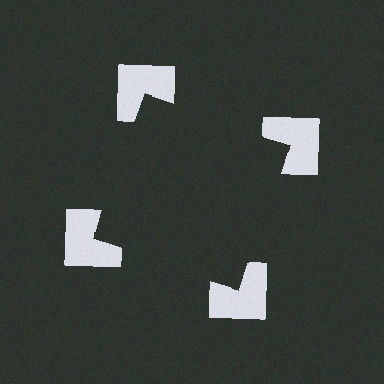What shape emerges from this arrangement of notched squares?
An illusory square — its edges are inferred from the aligned wedge cuts in the notched squares, not physically drawn.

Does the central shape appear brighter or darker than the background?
It typically appears slightly darker than the background, even though no actual brightness change is drawn.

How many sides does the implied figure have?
4 sides.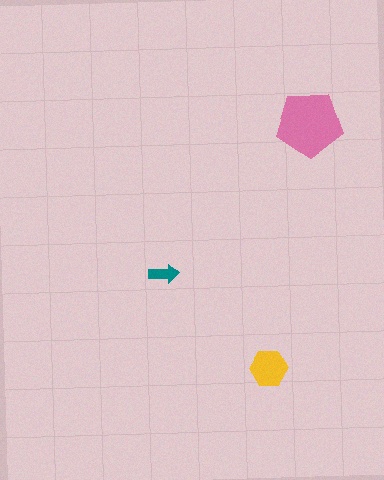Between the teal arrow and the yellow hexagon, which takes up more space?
The yellow hexagon.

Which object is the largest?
The pink pentagon.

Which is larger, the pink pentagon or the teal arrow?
The pink pentagon.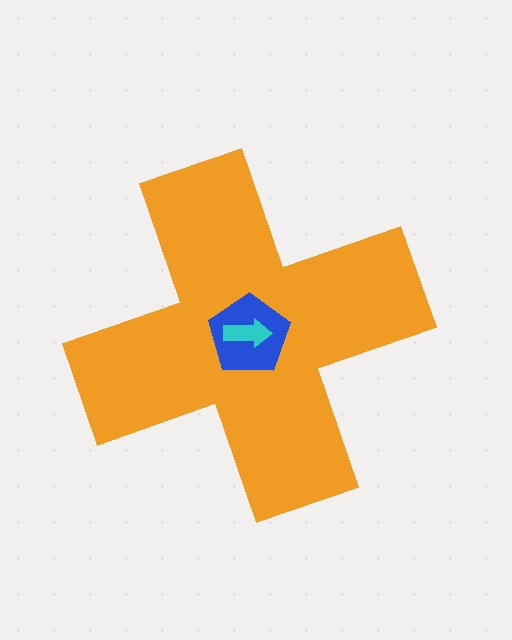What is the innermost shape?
The cyan arrow.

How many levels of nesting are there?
3.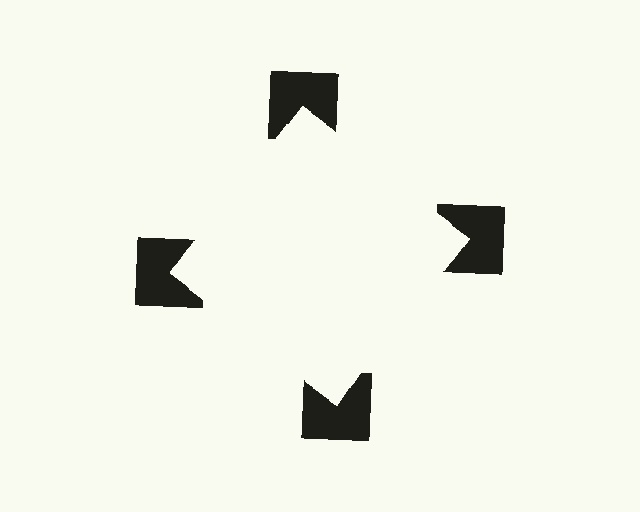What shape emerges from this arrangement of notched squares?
An illusory square — its edges are inferred from the aligned wedge cuts in the notched squares, not physically drawn.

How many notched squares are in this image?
There are 4 — one at each vertex of the illusory square.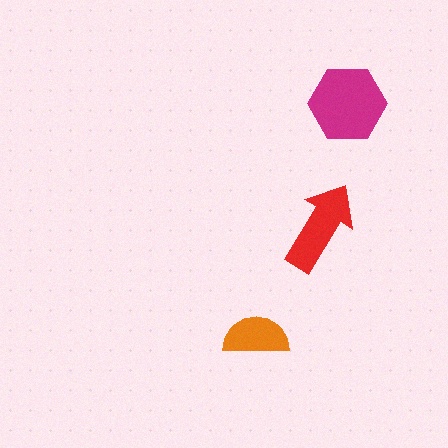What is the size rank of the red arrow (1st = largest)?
2nd.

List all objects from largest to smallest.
The magenta hexagon, the red arrow, the orange semicircle.